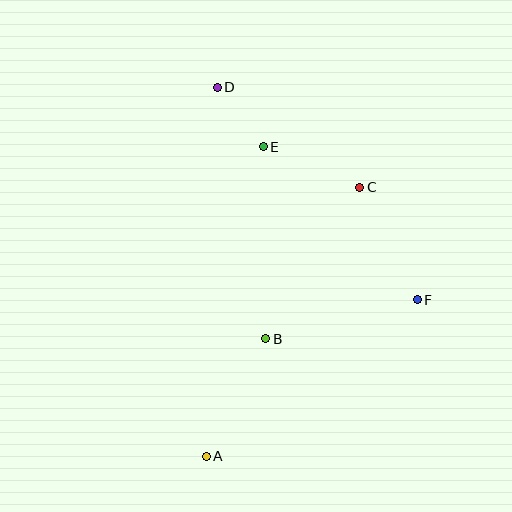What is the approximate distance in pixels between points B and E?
The distance between B and E is approximately 192 pixels.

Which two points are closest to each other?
Points D and E are closest to each other.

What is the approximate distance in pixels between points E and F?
The distance between E and F is approximately 217 pixels.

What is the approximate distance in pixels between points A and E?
The distance between A and E is approximately 315 pixels.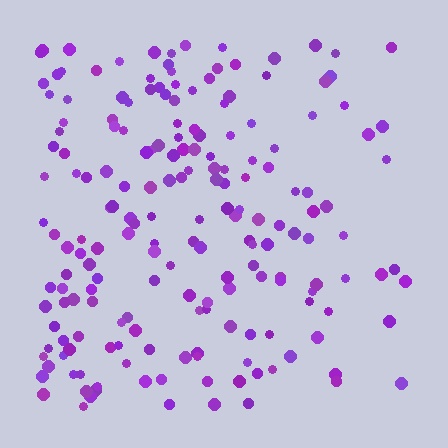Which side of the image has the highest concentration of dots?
The left.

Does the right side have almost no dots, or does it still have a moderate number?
Still a moderate number, just noticeably fewer than the left.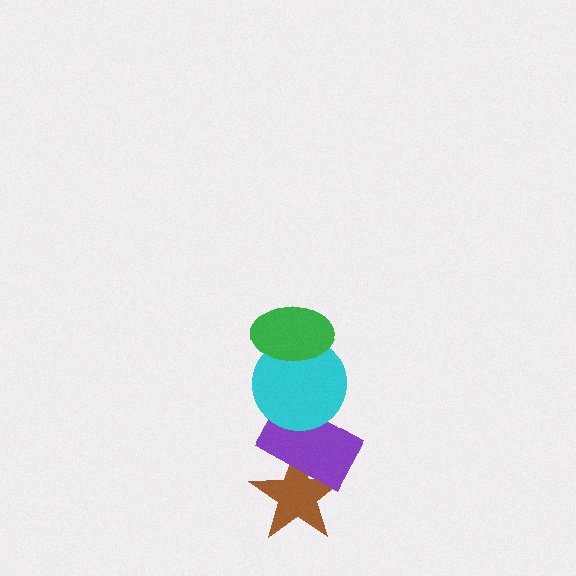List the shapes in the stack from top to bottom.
From top to bottom: the green ellipse, the cyan circle, the purple rectangle, the brown star.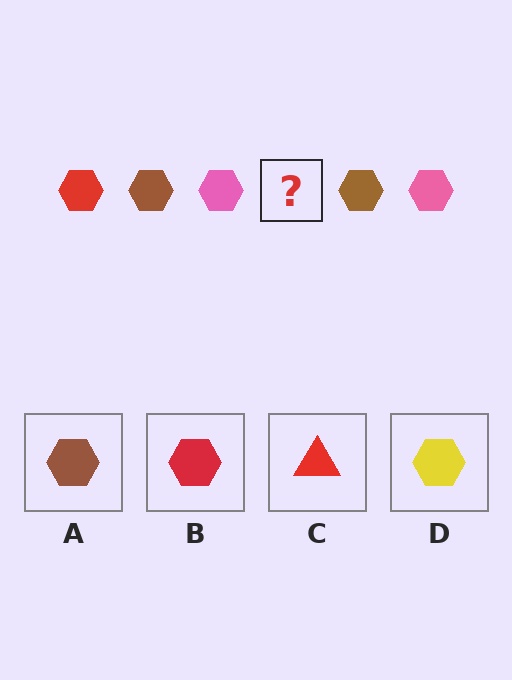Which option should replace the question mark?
Option B.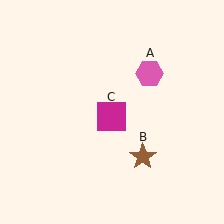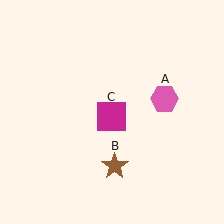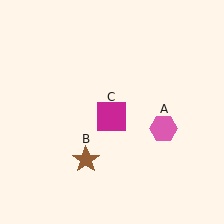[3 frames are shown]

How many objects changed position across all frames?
2 objects changed position: pink hexagon (object A), brown star (object B).